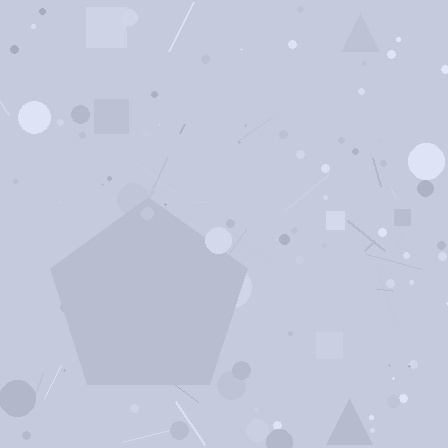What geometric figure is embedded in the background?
A pentagon is embedded in the background.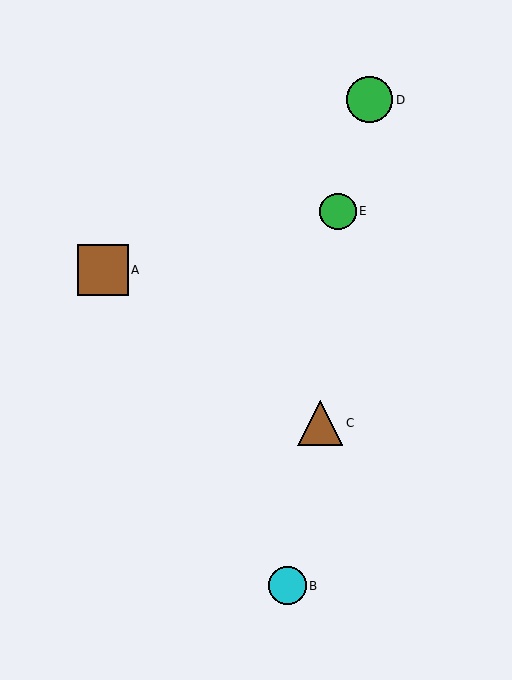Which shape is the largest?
The brown square (labeled A) is the largest.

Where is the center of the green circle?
The center of the green circle is at (338, 211).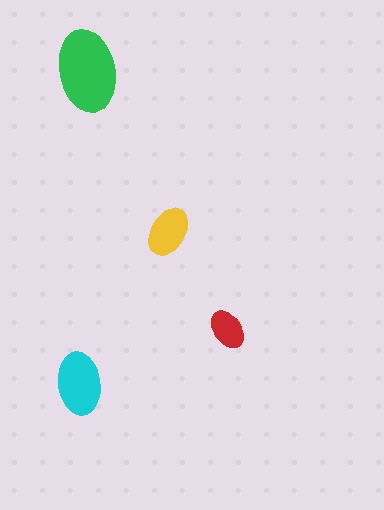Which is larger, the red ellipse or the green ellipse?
The green one.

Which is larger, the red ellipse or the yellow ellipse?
The yellow one.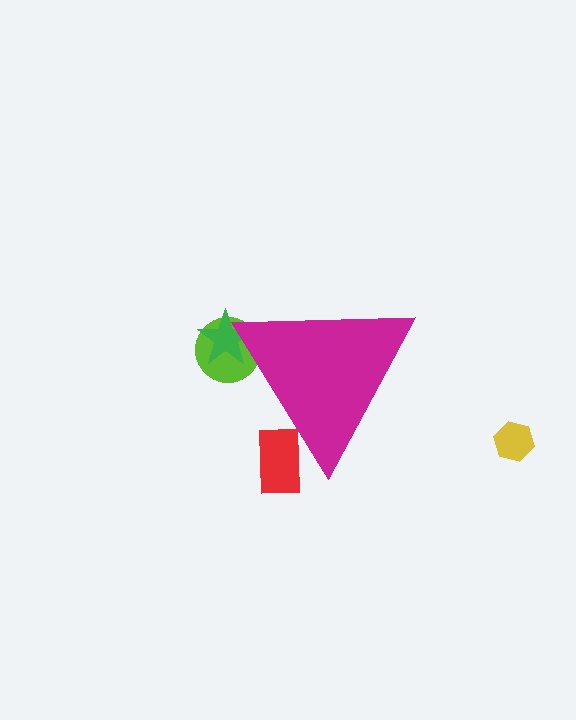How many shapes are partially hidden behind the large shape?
3 shapes are partially hidden.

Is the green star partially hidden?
Yes, the green star is partially hidden behind the magenta triangle.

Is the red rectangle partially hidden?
Yes, the red rectangle is partially hidden behind the magenta triangle.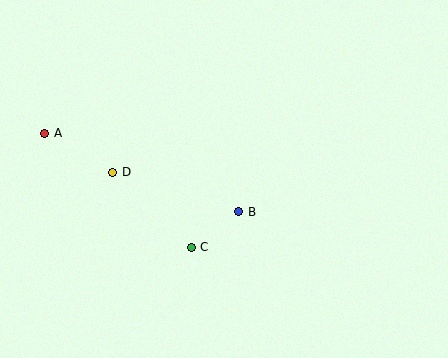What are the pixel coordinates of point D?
Point D is at (113, 172).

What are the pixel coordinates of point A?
Point A is at (45, 133).